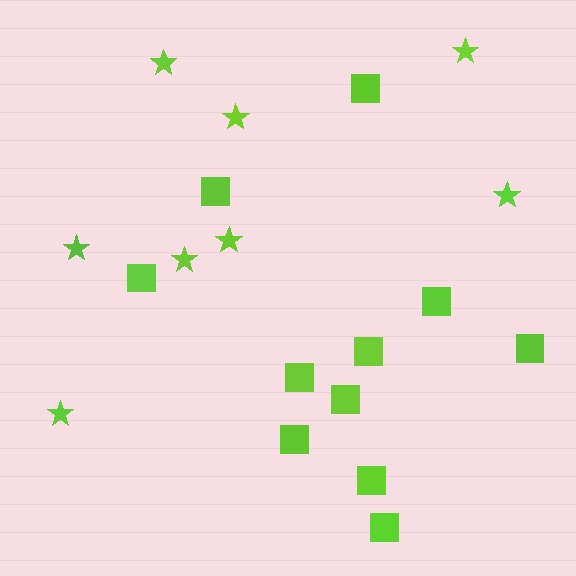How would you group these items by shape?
There are 2 groups: one group of stars (8) and one group of squares (11).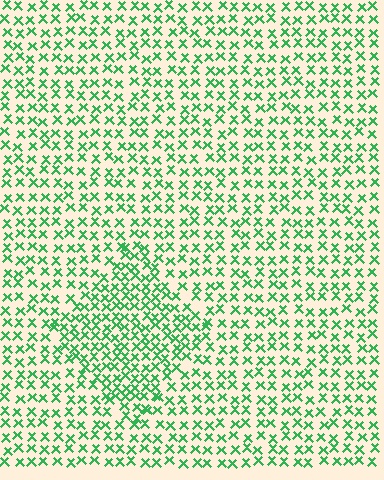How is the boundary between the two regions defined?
The boundary is defined by a change in element density (approximately 1.6x ratio). All elements are the same color, size, and shape.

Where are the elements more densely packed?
The elements are more densely packed inside the diamond boundary.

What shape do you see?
I see a diamond.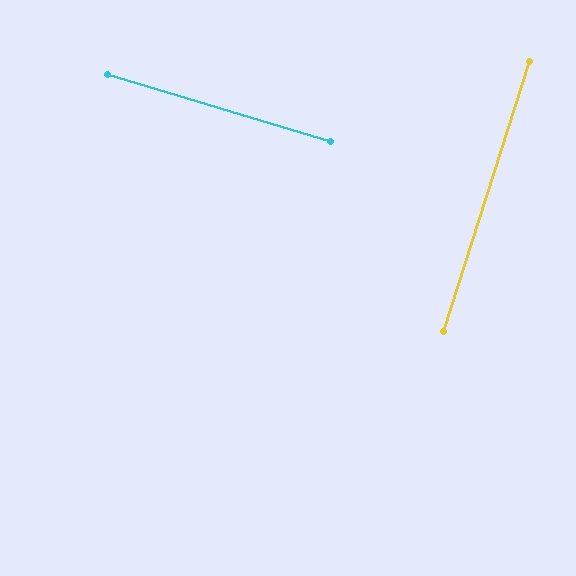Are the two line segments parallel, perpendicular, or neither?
Perpendicular — they meet at approximately 89°.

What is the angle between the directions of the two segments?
Approximately 89 degrees.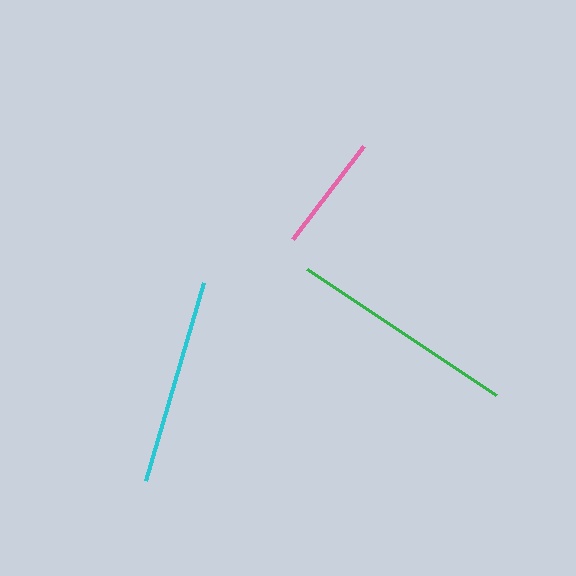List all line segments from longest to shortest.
From longest to shortest: green, cyan, pink.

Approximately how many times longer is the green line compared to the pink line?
The green line is approximately 2.0 times the length of the pink line.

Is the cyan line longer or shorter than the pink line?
The cyan line is longer than the pink line.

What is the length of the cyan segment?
The cyan segment is approximately 206 pixels long.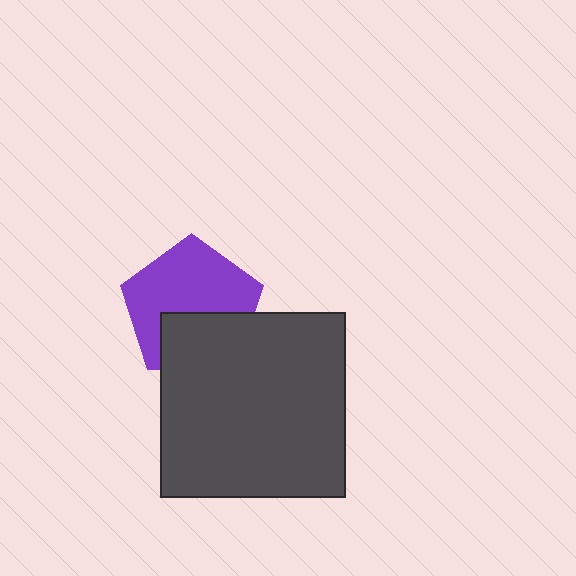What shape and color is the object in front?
The object in front is a dark gray square.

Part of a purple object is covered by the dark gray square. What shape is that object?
It is a pentagon.